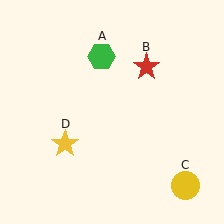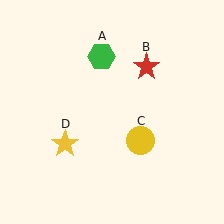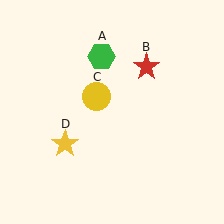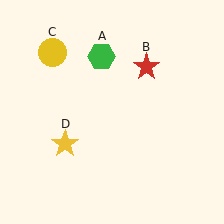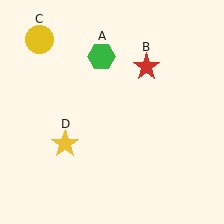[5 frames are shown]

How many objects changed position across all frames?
1 object changed position: yellow circle (object C).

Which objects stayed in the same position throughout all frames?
Green hexagon (object A) and red star (object B) and yellow star (object D) remained stationary.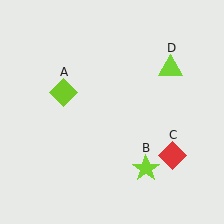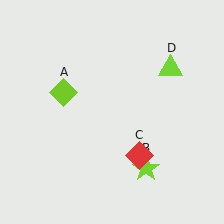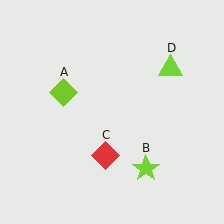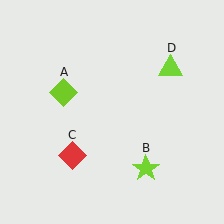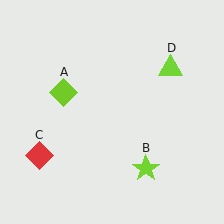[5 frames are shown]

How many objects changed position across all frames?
1 object changed position: red diamond (object C).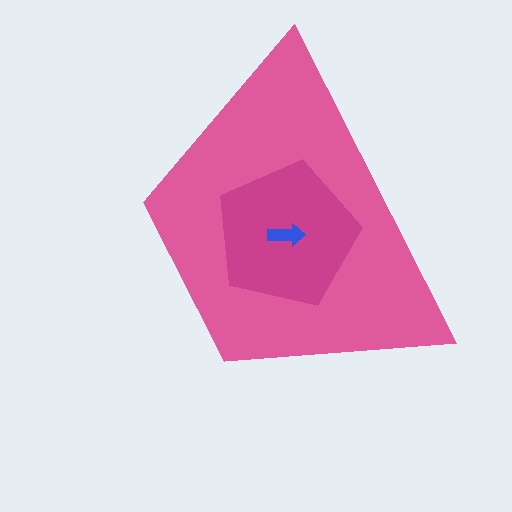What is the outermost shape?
The pink trapezoid.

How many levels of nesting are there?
3.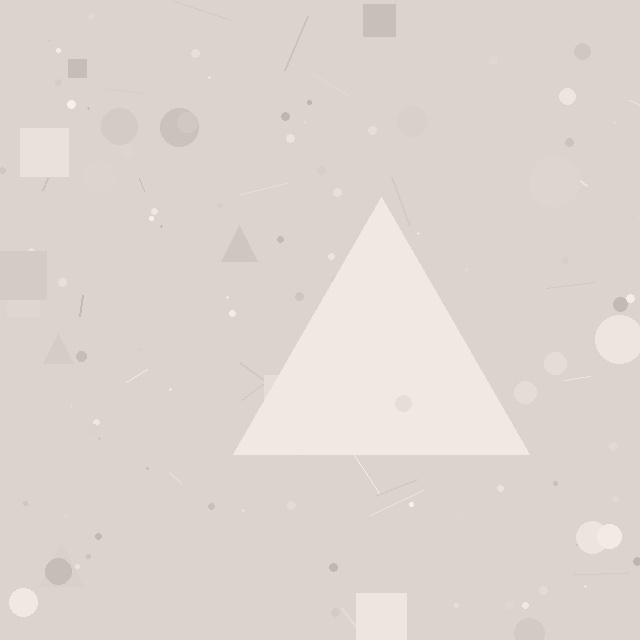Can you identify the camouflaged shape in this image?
The camouflaged shape is a triangle.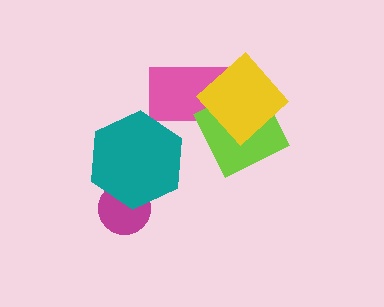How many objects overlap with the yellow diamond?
2 objects overlap with the yellow diamond.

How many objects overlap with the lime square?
2 objects overlap with the lime square.